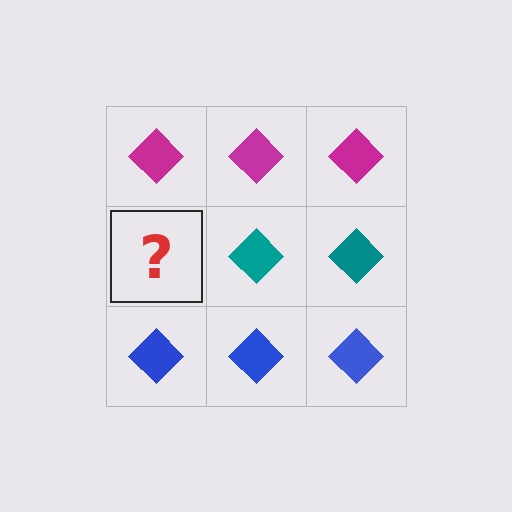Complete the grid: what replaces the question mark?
The question mark should be replaced with a teal diamond.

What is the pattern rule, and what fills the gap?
The rule is that each row has a consistent color. The gap should be filled with a teal diamond.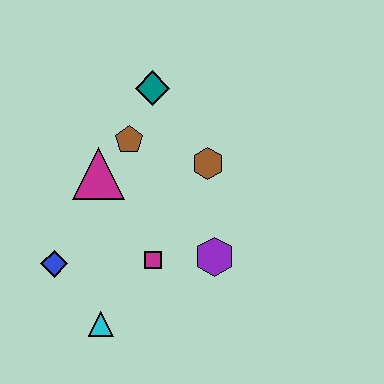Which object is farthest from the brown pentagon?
The cyan triangle is farthest from the brown pentagon.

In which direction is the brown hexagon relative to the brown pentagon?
The brown hexagon is to the right of the brown pentagon.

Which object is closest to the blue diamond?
The cyan triangle is closest to the blue diamond.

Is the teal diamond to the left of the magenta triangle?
No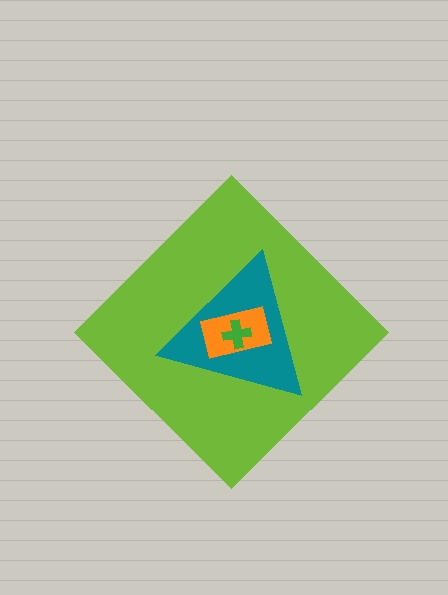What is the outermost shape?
The lime diamond.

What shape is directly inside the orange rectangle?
The green cross.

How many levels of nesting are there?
4.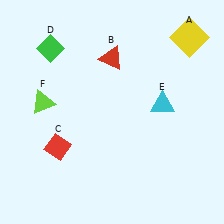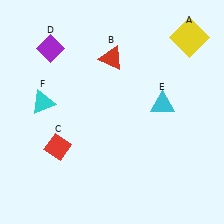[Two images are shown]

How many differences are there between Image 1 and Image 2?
There are 2 differences between the two images.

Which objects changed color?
D changed from green to purple. F changed from lime to cyan.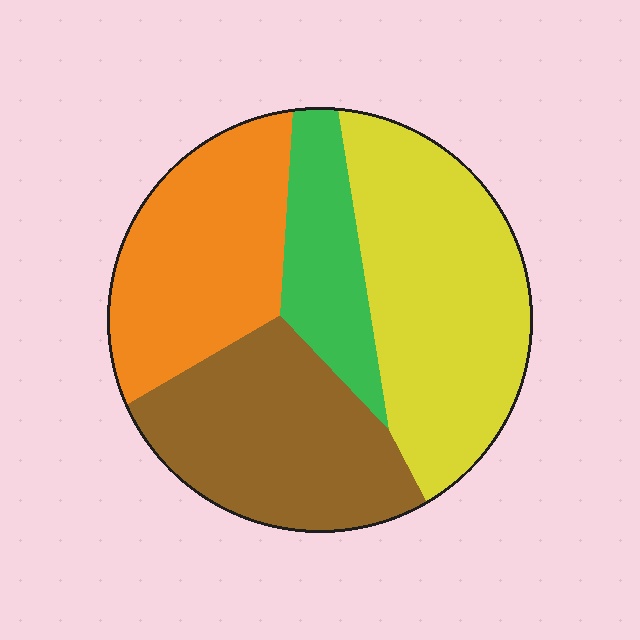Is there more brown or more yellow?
Yellow.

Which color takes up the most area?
Yellow, at roughly 35%.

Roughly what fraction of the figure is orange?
Orange takes up between a quarter and a half of the figure.